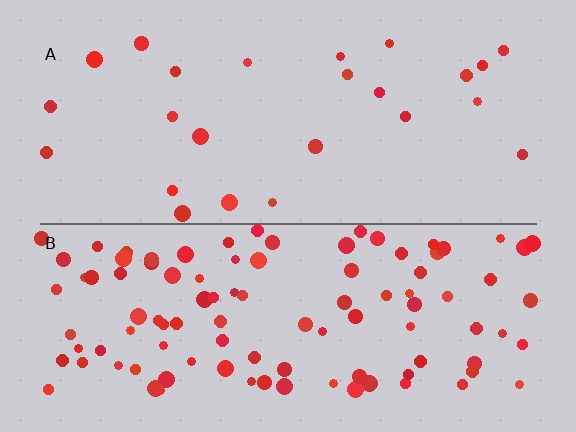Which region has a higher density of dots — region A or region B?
B (the bottom).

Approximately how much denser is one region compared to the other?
Approximately 4.1× — region B over region A.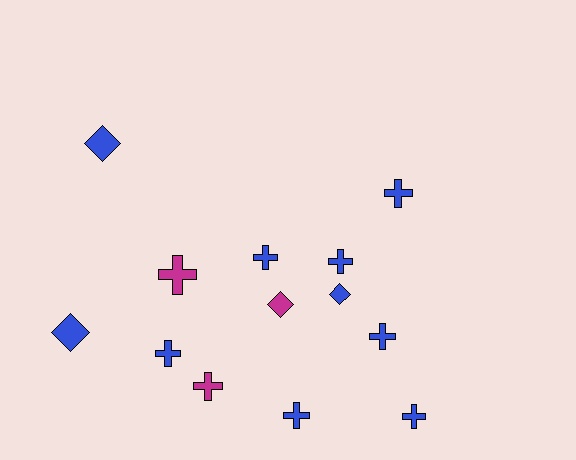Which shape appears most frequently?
Cross, with 9 objects.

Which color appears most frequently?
Blue, with 10 objects.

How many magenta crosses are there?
There are 2 magenta crosses.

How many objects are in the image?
There are 13 objects.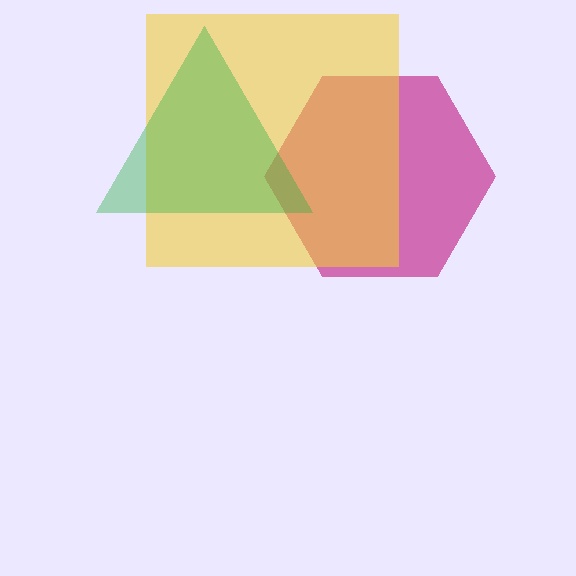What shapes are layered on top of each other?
The layered shapes are: a magenta hexagon, a yellow square, a green triangle.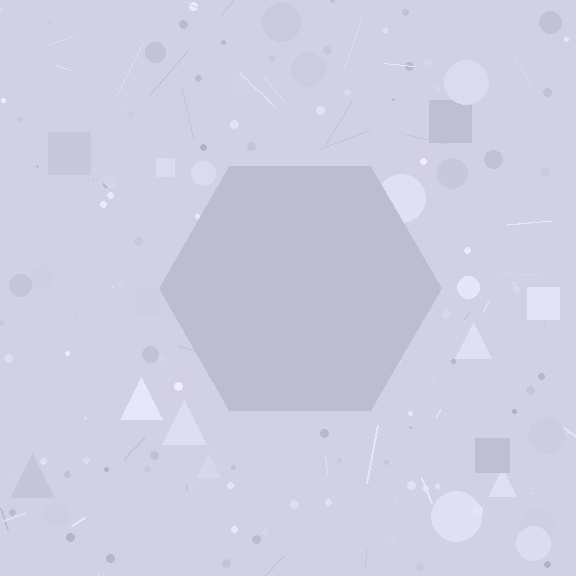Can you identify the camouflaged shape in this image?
The camouflaged shape is a hexagon.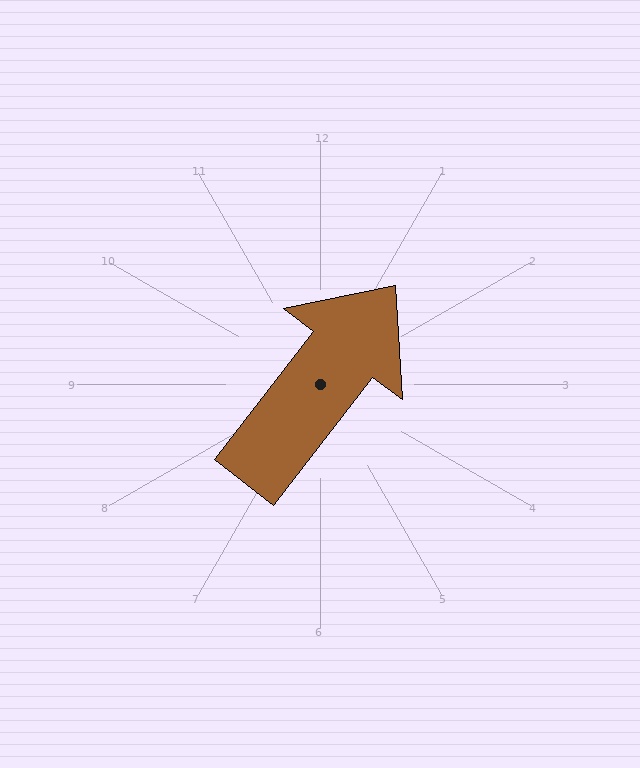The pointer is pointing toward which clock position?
Roughly 1 o'clock.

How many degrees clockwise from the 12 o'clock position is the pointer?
Approximately 38 degrees.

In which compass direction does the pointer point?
Northeast.